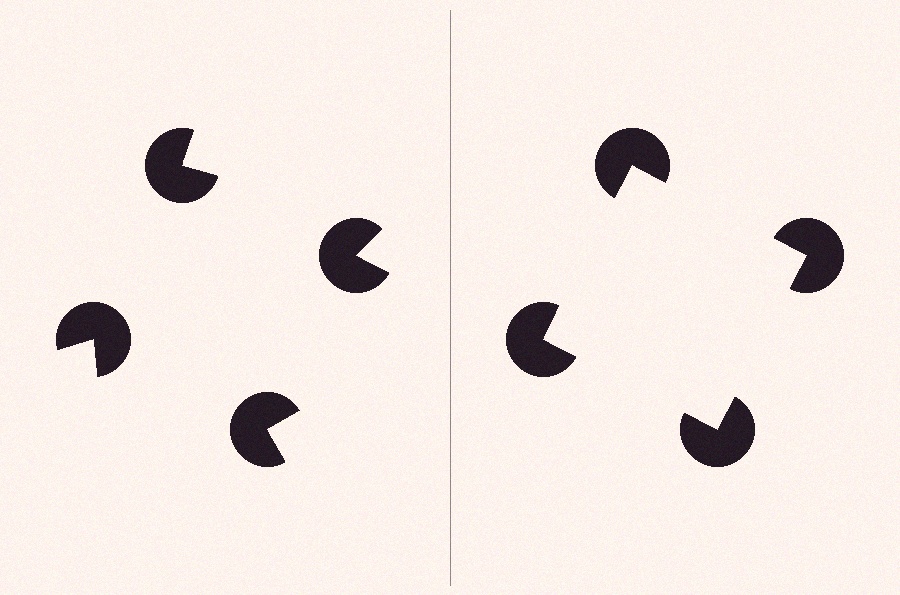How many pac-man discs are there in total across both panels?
8 — 4 on each side.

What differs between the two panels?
The pac-man discs are positioned identically on both sides; only the wedge orientations differ. On the right they align to a square; on the left they are misaligned.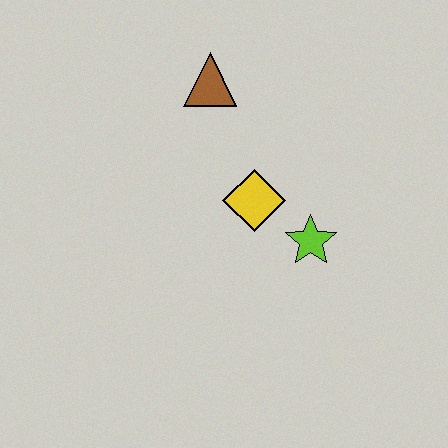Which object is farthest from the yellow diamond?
The brown triangle is farthest from the yellow diamond.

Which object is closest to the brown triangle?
The yellow diamond is closest to the brown triangle.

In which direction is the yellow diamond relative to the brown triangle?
The yellow diamond is below the brown triangle.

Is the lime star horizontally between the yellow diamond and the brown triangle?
No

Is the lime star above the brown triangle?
No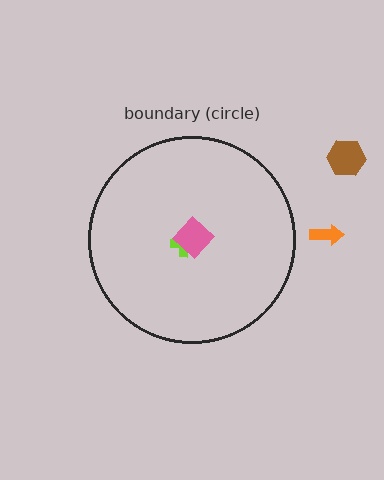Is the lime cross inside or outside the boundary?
Inside.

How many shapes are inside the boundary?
2 inside, 2 outside.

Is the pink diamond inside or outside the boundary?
Inside.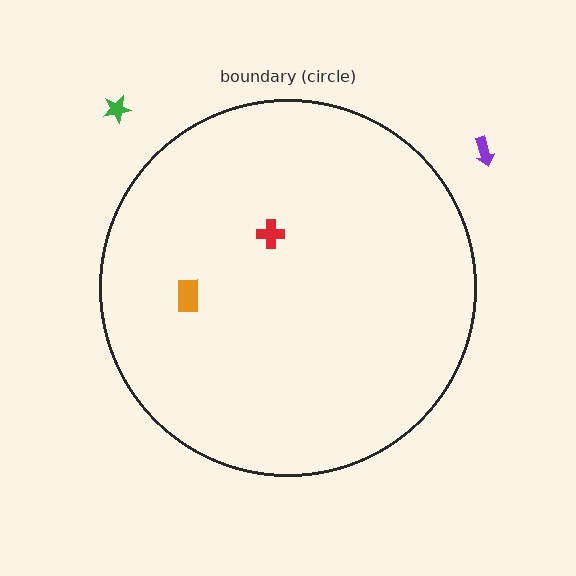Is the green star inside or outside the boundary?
Outside.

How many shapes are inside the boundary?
2 inside, 2 outside.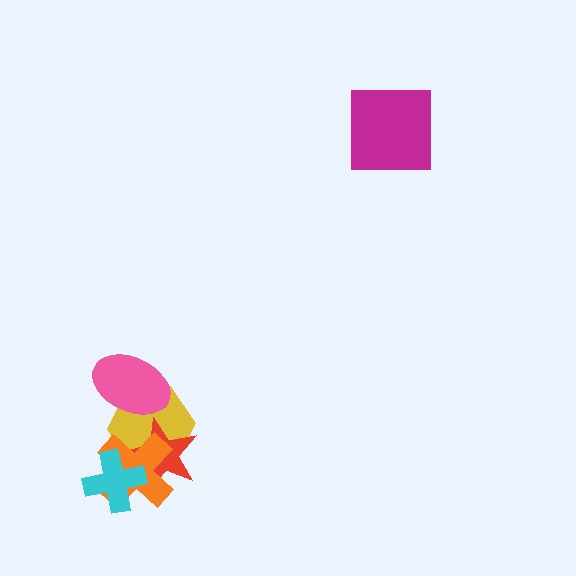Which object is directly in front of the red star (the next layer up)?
The orange cross is directly in front of the red star.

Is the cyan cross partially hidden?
No, no other shape covers it.